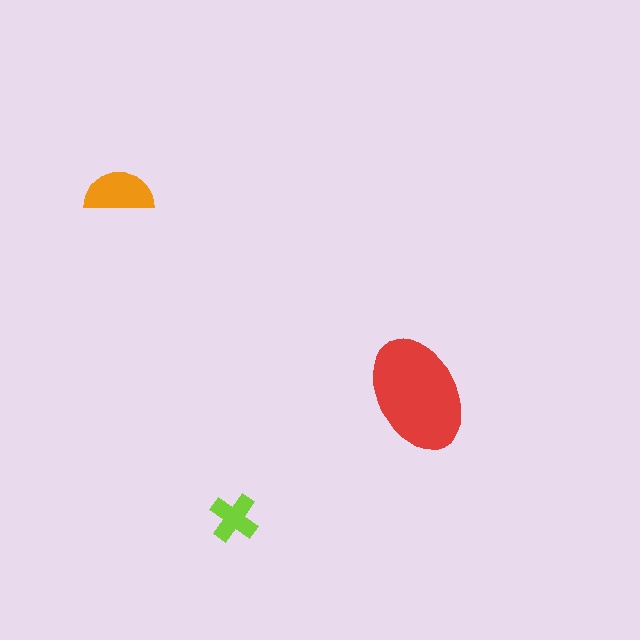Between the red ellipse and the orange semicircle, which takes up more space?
The red ellipse.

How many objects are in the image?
There are 3 objects in the image.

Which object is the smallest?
The lime cross.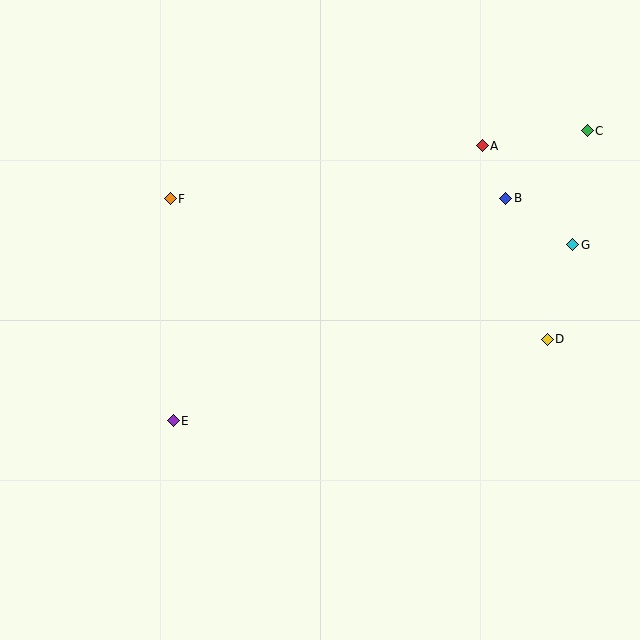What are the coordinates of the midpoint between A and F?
The midpoint between A and F is at (326, 172).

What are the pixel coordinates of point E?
Point E is at (173, 421).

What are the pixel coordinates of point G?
Point G is at (573, 245).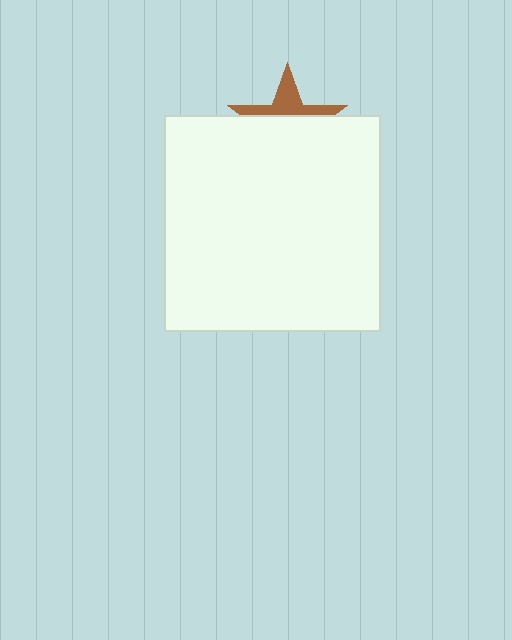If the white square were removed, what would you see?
You would see the complete brown star.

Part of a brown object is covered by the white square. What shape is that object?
It is a star.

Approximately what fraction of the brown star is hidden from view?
Roughly 63% of the brown star is hidden behind the white square.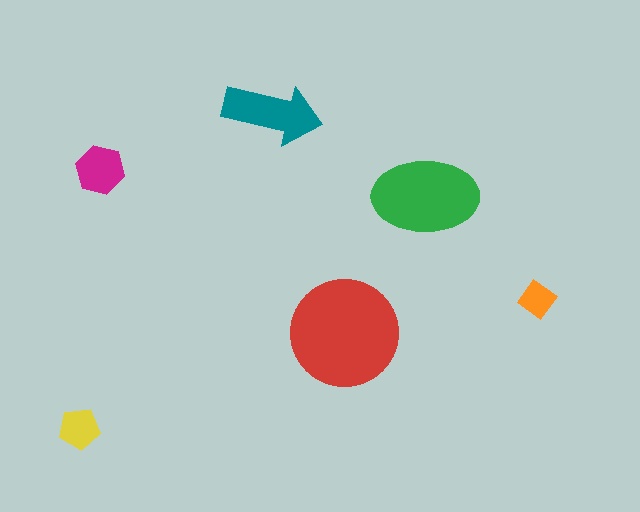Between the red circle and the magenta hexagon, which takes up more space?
The red circle.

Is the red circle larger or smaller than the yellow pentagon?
Larger.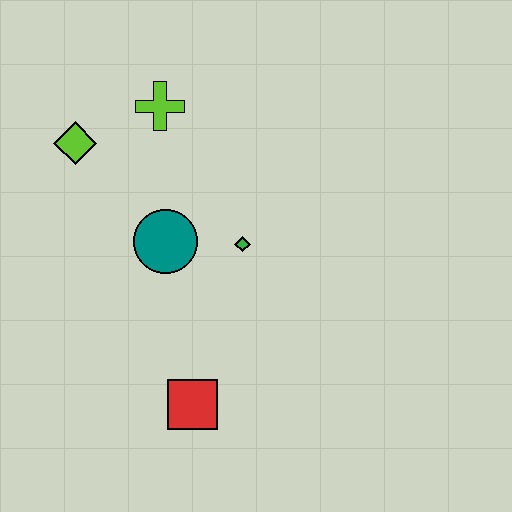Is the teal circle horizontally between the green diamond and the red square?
No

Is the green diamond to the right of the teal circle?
Yes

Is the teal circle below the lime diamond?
Yes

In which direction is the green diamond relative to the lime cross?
The green diamond is below the lime cross.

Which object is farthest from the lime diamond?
The red square is farthest from the lime diamond.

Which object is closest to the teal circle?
The green diamond is closest to the teal circle.